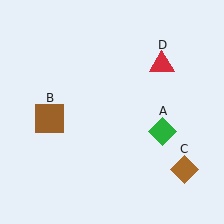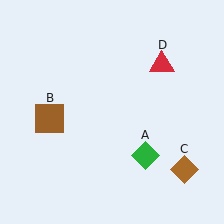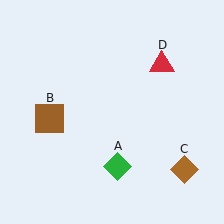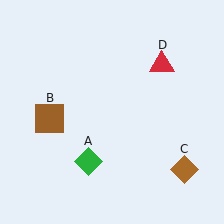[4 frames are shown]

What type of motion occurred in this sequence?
The green diamond (object A) rotated clockwise around the center of the scene.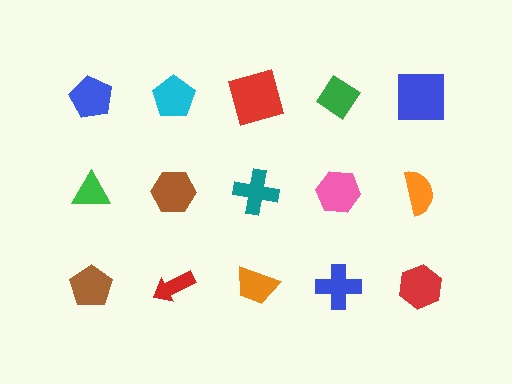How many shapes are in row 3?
5 shapes.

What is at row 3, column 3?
An orange trapezoid.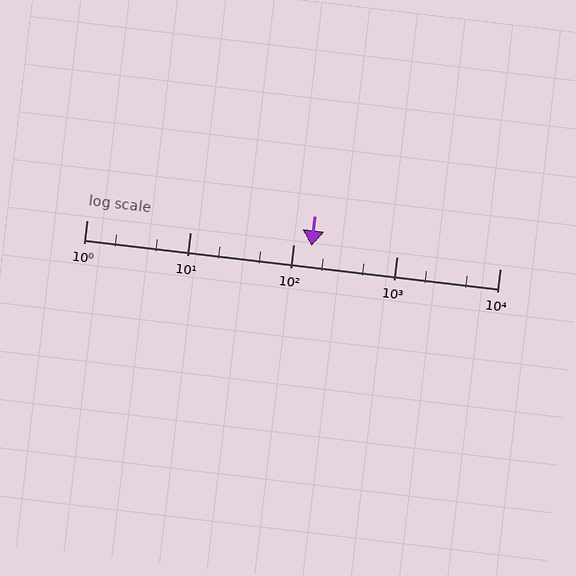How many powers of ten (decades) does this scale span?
The scale spans 4 decades, from 1 to 10000.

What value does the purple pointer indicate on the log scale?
The pointer indicates approximately 150.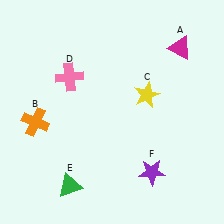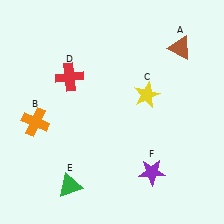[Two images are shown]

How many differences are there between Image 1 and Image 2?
There are 2 differences between the two images.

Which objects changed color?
A changed from magenta to brown. D changed from pink to red.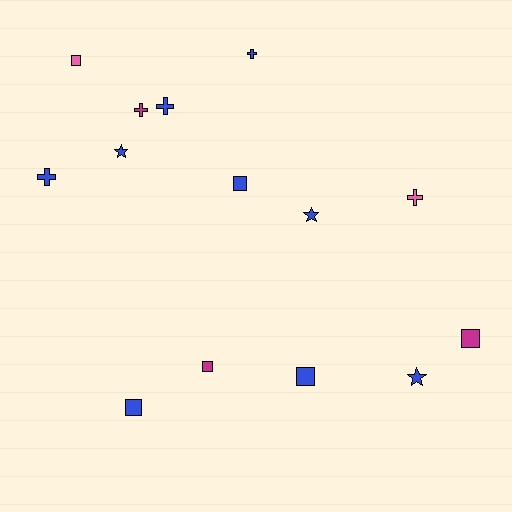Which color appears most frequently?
Blue, with 9 objects.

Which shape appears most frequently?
Square, with 6 objects.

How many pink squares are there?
There is 1 pink square.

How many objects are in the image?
There are 14 objects.